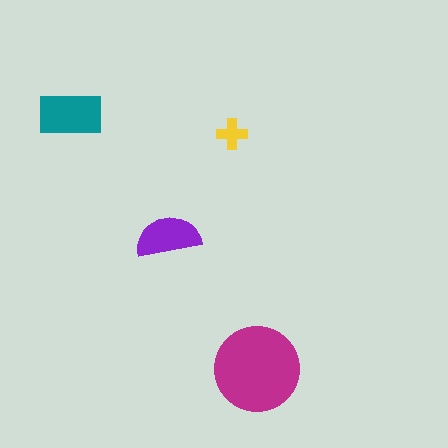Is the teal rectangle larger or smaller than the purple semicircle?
Larger.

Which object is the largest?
The magenta circle.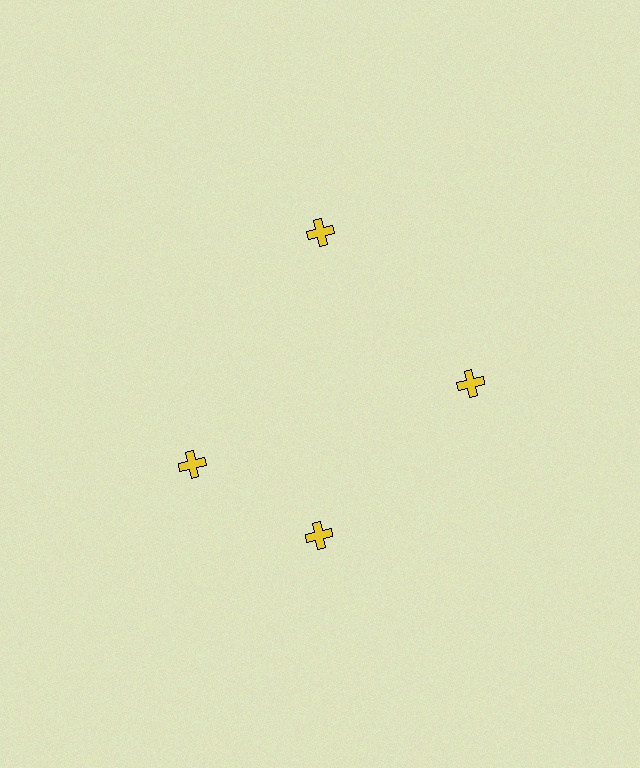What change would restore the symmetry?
The symmetry would be restored by rotating it back into even spacing with its neighbors so that all 4 crosses sit at equal angles and equal distance from the center.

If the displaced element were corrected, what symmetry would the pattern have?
It would have 4-fold rotational symmetry — the pattern would map onto itself every 90 degrees.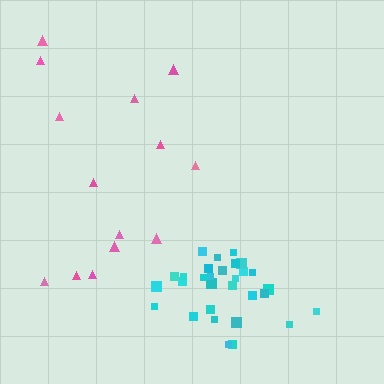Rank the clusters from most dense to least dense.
cyan, pink.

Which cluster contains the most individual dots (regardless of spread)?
Cyan (30).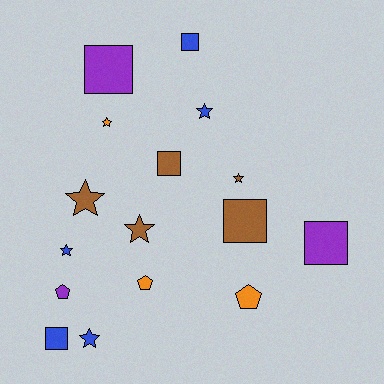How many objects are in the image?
There are 16 objects.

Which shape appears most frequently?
Star, with 7 objects.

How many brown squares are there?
There are 2 brown squares.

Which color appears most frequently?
Blue, with 5 objects.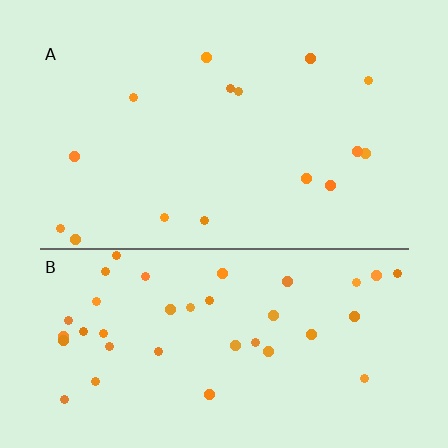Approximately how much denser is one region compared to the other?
Approximately 2.5× — region B over region A.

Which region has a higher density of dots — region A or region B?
B (the bottom).